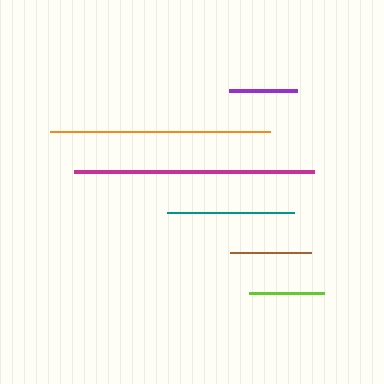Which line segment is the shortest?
The purple line is the shortest at approximately 68 pixels.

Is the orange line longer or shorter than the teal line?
The orange line is longer than the teal line.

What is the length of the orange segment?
The orange segment is approximately 220 pixels long.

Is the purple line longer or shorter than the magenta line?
The magenta line is longer than the purple line.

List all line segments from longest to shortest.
From longest to shortest: magenta, orange, teal, brown, lime, purple.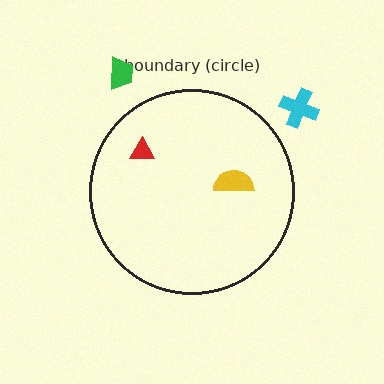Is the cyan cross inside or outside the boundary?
Outside.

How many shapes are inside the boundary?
2 inside, 2 outside.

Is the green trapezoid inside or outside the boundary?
Outside.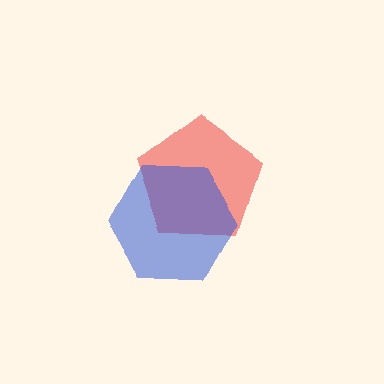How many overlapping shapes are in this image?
There are 2 overlapping shapes in the image.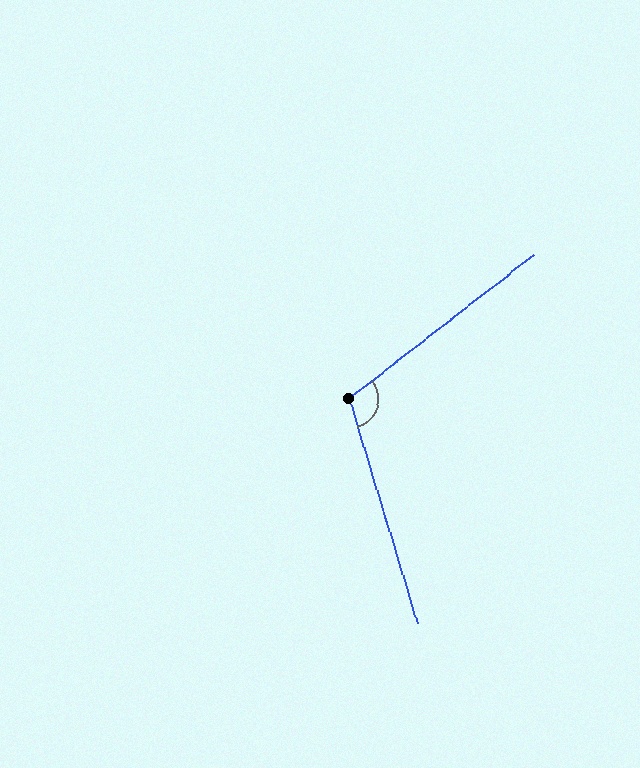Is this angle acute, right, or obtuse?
It is obtuse.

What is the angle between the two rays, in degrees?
Approximately 111 degrees.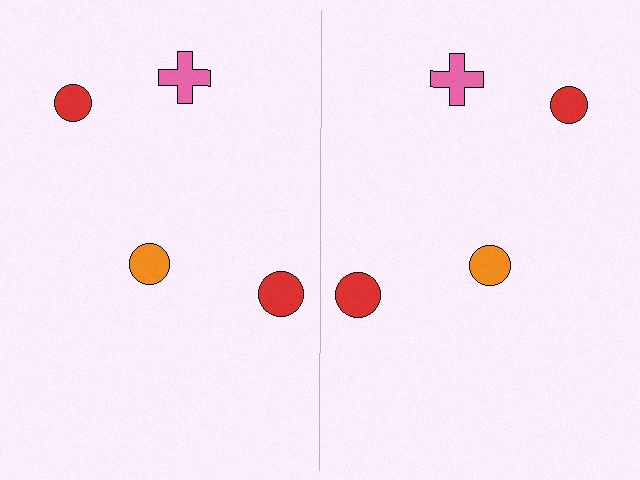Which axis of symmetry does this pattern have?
The pattern has a vertical axis of symmetry running through the center of the image.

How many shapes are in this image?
There are 8 shapes in this image.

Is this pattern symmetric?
Yes, this pattern has bilateral (reflection) symmetry.